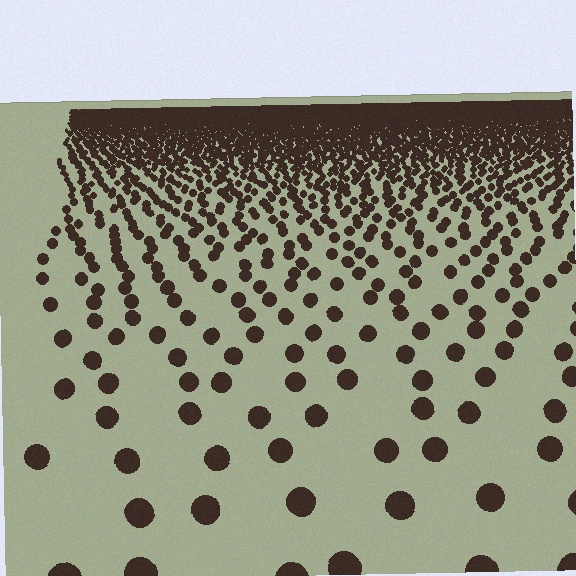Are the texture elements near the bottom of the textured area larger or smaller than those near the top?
Larger. Near the bottom, elements are closer to the viewer and appear at a bigger on-screen size.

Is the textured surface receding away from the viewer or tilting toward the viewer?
The surface is receding away from the viewer. Texture elements get smaller and denser toward the top.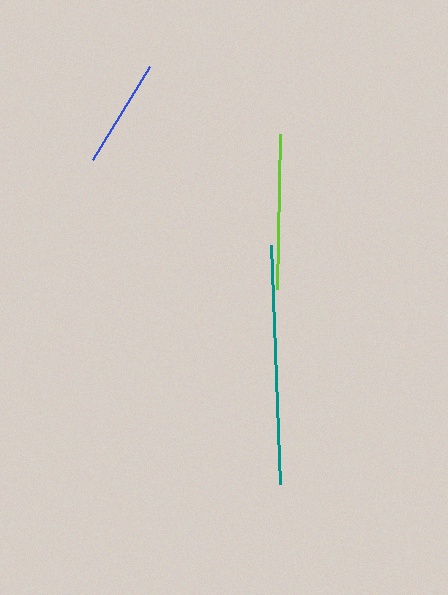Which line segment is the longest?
The teal line is the longest at approximately 239 pixels.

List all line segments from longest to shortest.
From longest to shortest: teal, lime, blue.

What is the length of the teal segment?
The teal segment is approximately 239 pixels long.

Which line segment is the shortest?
The blue line is the shortest at approximately 110 pixels.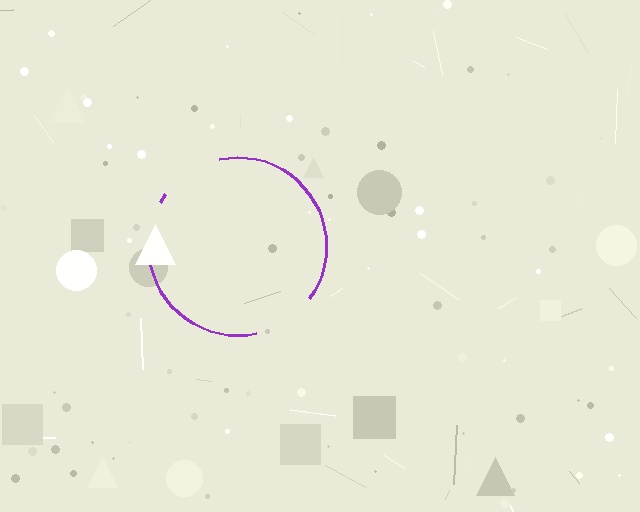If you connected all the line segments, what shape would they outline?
They would outline a circle.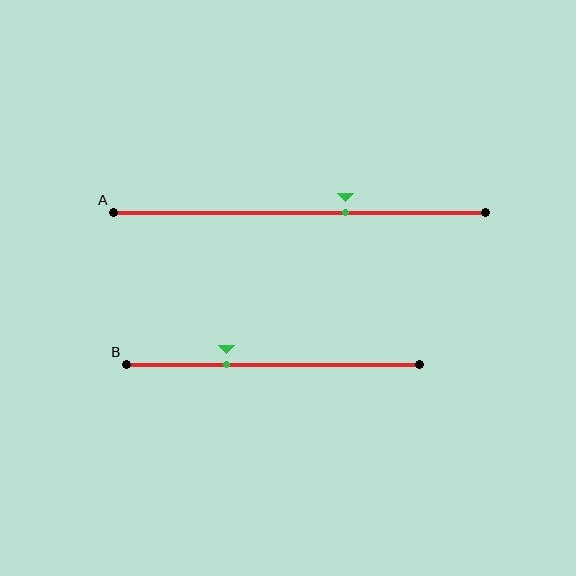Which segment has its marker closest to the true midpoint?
Segment A has its marker closest to the true midpoint.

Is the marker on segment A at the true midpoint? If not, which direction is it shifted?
No, the marker on segment A is shifted to the right by about 12% of the segment length.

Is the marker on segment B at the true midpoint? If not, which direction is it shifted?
No, the marker on segment B is shifted to the left by about 16% of the segment length.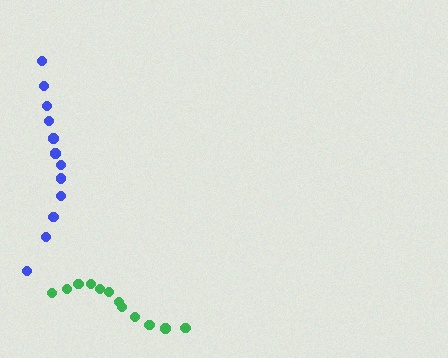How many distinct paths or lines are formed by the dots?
There are 2 distinct paths.